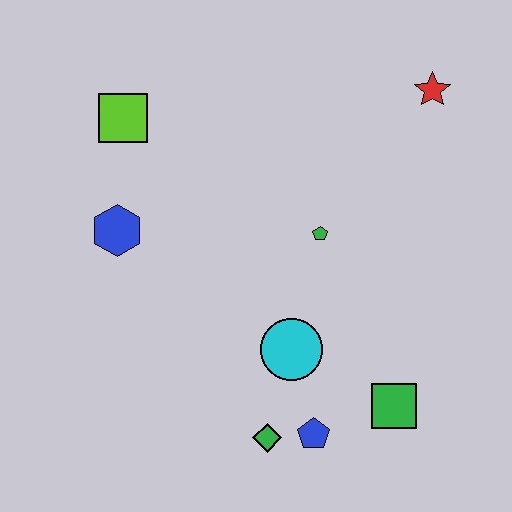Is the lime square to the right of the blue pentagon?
No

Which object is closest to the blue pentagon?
The green diamond is closest to the blue pentagon.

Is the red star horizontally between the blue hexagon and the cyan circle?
No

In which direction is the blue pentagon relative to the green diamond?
The blue pentagon is to the right of the green diamond.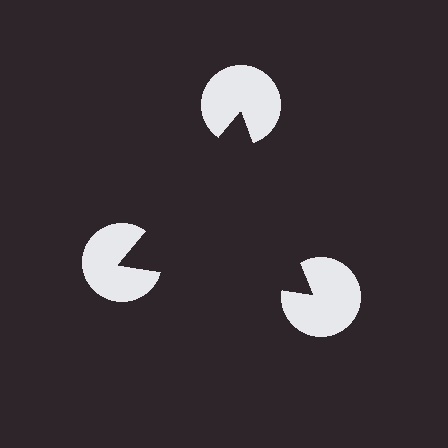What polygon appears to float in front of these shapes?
An illusory triangle — its edges are inferred from the aligned wedge cuts in the pac-man discs, not physically drawn.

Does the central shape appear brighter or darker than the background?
It typically appears slightly darker than the background, even though no actual brightness change is drawn.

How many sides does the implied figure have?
3 sides.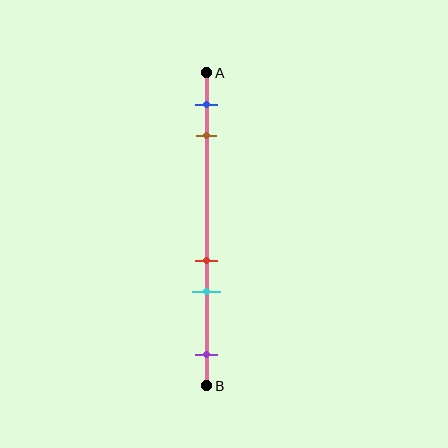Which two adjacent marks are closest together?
The red and cyan marks are the closest adjacent pair.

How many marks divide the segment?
There are 5 marks dividing the segment.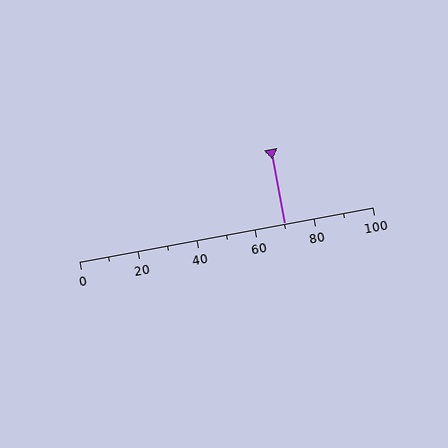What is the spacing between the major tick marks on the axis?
The major ticks are spaced 20 apart.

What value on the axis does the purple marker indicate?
The marker indicates approximately 70.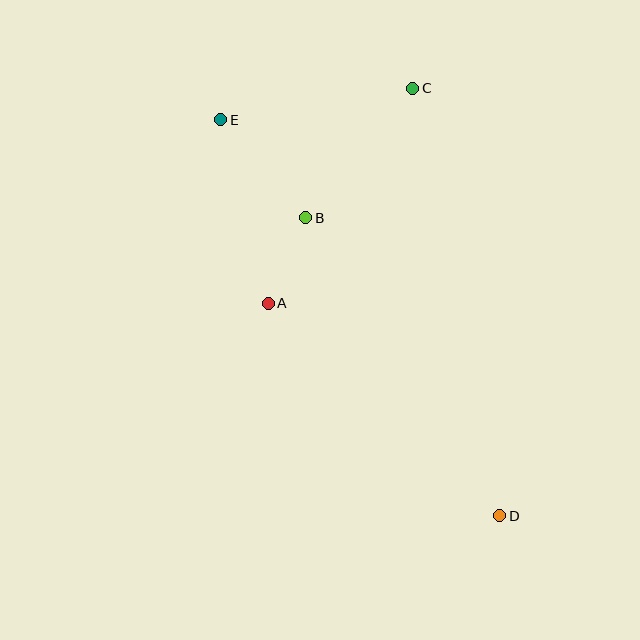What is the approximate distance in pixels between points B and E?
The distance between B and E is approximately 129 pixels.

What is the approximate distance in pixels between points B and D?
The distance between B and D is approximately 355 pixels.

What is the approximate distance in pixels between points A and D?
The distance between A and D is approximately 314 pixels.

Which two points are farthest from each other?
Points D and E are farthest from each other.